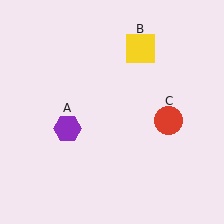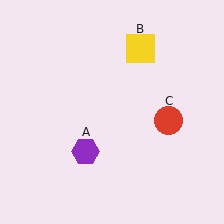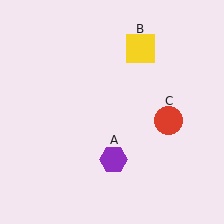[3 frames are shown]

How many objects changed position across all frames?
1 object changed position: purple hexagon (object A).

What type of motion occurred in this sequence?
The purple hexagon (object A) rotated counterclockwise around the center of the scene.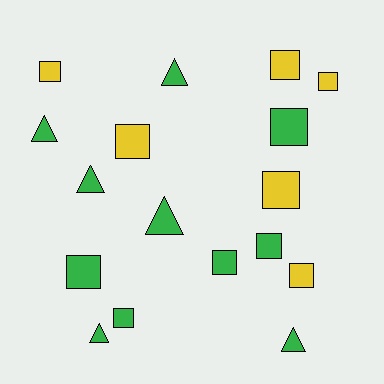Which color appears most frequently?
Green, with 11 objects.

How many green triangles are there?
There are 6 green triangles.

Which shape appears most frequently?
Square, with 11 objects.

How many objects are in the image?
There are 17 objects.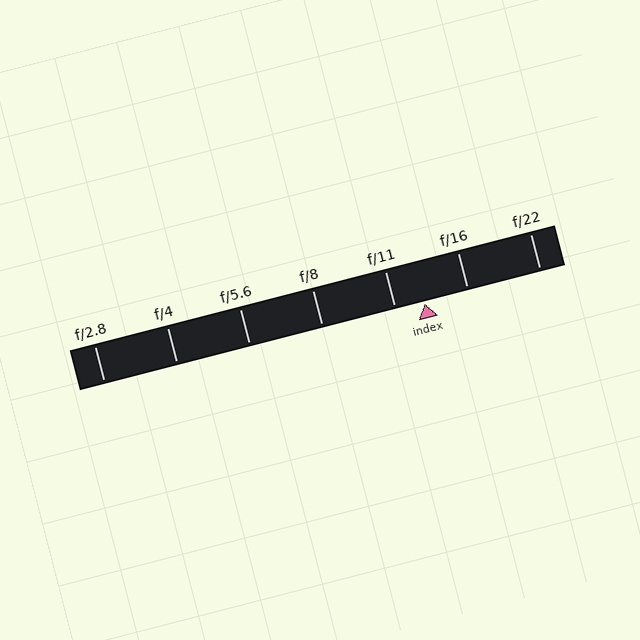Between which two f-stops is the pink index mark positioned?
The index mark is between f/11 and f/16.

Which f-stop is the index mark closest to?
The index mark is closest to f/11.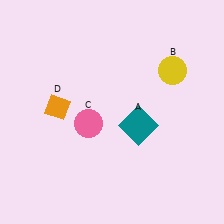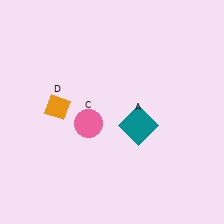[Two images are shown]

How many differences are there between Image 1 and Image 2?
There is 1 difference between the two images.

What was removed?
The yellow circle (B) was removed in Image 2.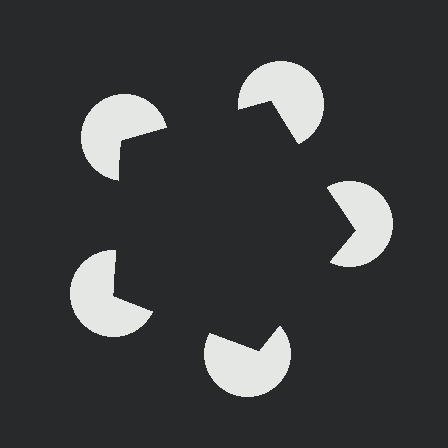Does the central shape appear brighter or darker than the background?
It typically appears slightly darker than the background, even though no actual brightness change is drawn.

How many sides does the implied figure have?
5 sides.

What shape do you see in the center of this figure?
An illusory pentagon — its edges are inferred from the aligned wedge cuts in the pac-man discs, not physically drawn.